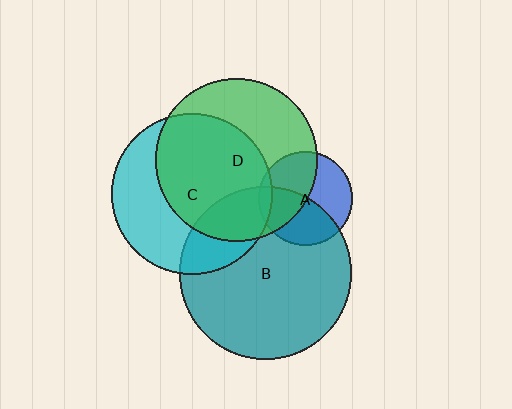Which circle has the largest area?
Circle B (teal).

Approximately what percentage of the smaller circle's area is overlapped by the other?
Approximately 25%.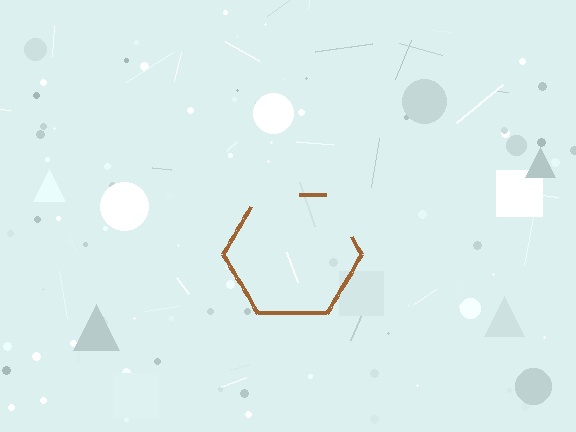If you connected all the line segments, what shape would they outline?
They would outline a hexagon.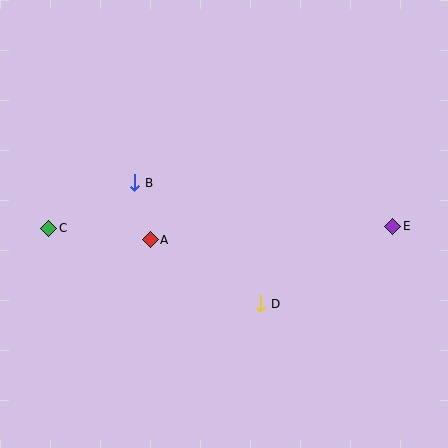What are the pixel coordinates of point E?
Point E is at (393, 226).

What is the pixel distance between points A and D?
The distance between A and D is 128 pixels.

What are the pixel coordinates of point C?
Point C is at (49, 228).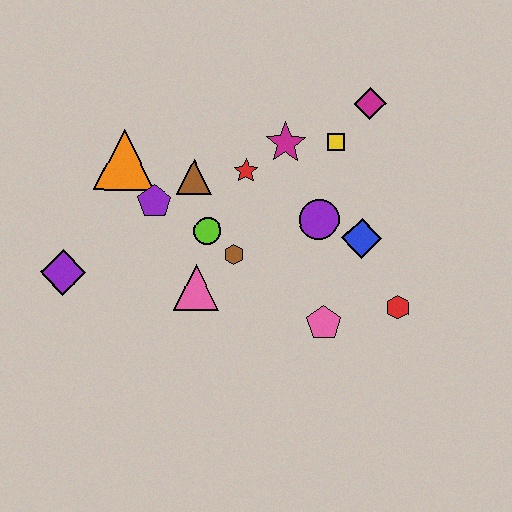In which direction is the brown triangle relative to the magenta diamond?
The brown triangle is to the left of the magenta diamond.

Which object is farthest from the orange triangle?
The red hexagon is farthest from the orange triangle.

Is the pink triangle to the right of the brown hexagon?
No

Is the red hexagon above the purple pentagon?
No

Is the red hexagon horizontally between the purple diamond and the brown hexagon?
No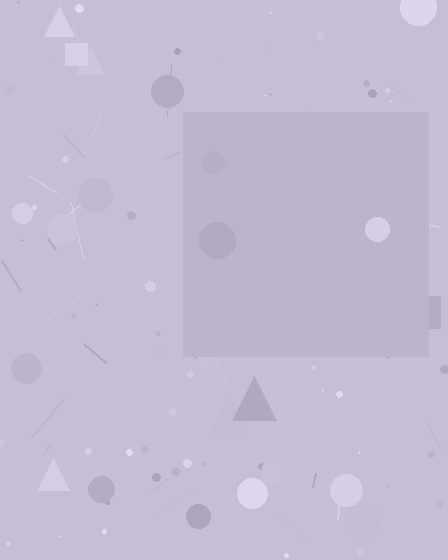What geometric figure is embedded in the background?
A square is embedded in the background.